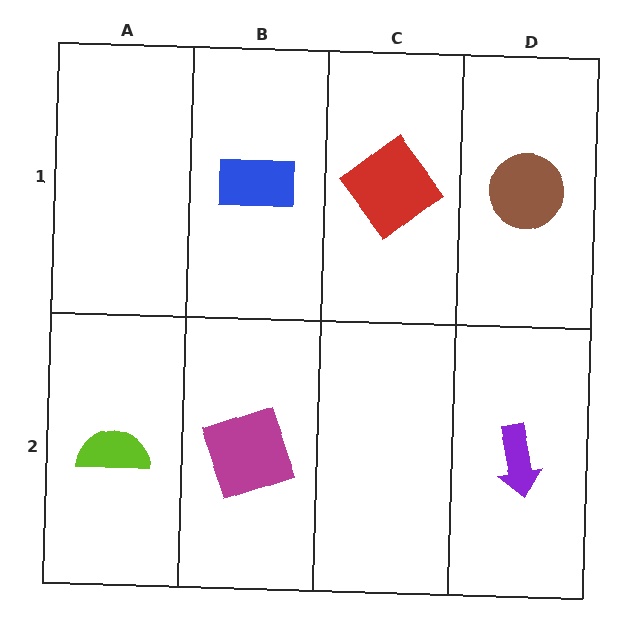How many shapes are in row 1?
3 shapes.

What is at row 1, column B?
A blue rectangle.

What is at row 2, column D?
A purple arrow.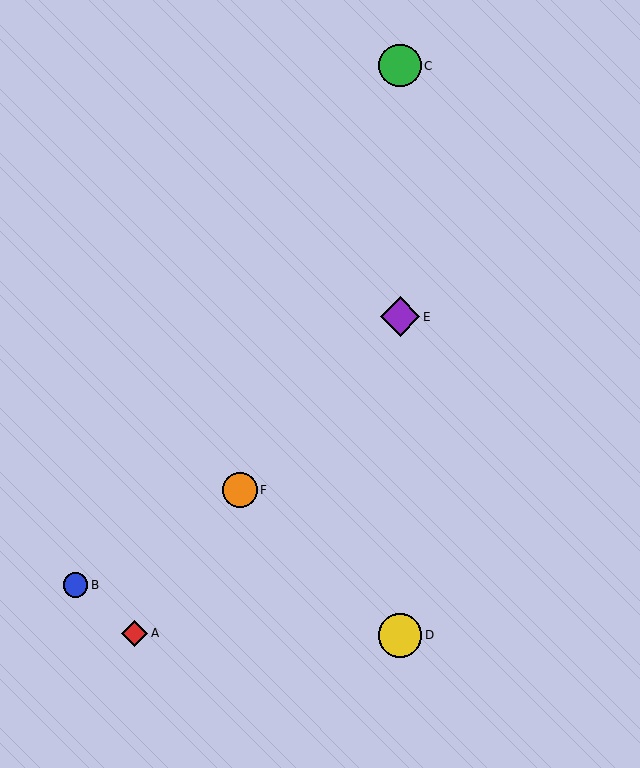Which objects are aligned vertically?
Objects C, D, E are aligned vertically.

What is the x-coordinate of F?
Object F is at x≈240.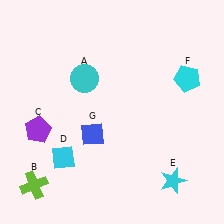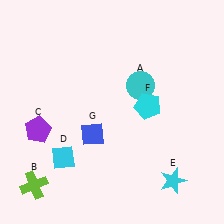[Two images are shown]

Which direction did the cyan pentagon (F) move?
The cyan pentagon (F) moved left.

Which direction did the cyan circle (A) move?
The cyan circle (A) moved right.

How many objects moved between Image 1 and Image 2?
2 objects moved between the two images.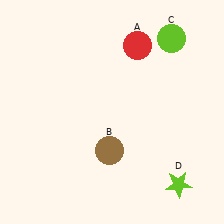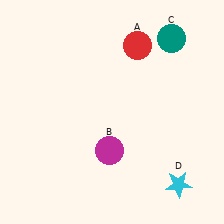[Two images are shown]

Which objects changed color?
B changed from brown to magenta. C changed from lime to teal. D changed from lime to cyan.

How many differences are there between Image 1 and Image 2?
There are 3 differences between the two images.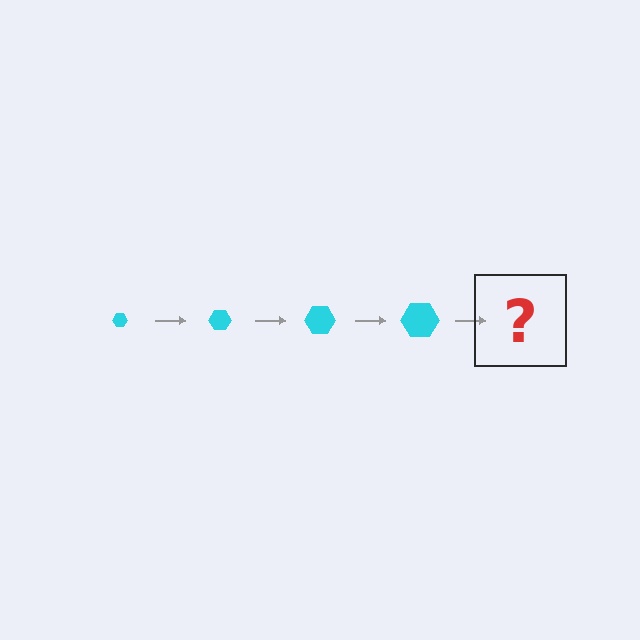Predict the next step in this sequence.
The next step is a cyan hexagon, larger than the previous one.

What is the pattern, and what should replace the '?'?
The pattern is that the hexagon gets progressively larger each step. The '?' should be a cyan hexagon, larger than the previous one.